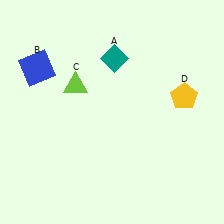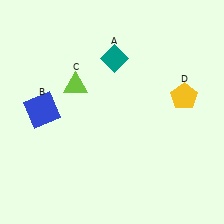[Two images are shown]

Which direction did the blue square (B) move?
The blue square (B) moved down.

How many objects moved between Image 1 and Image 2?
1 object moved between the two images.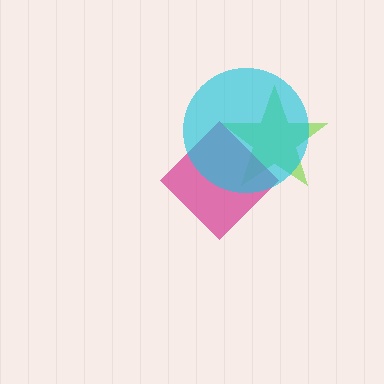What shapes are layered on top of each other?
The layered shapes are: a lime star, a magenta diamond, a cyan circle.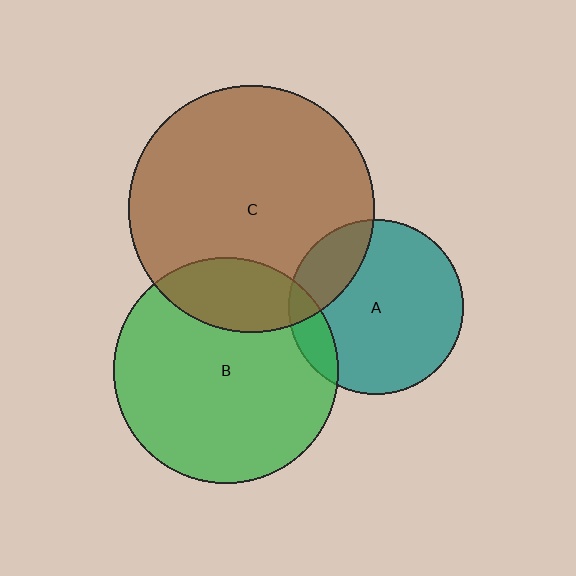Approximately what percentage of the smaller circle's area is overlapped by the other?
Approximately 10%.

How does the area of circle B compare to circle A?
Approximately 1.7 times.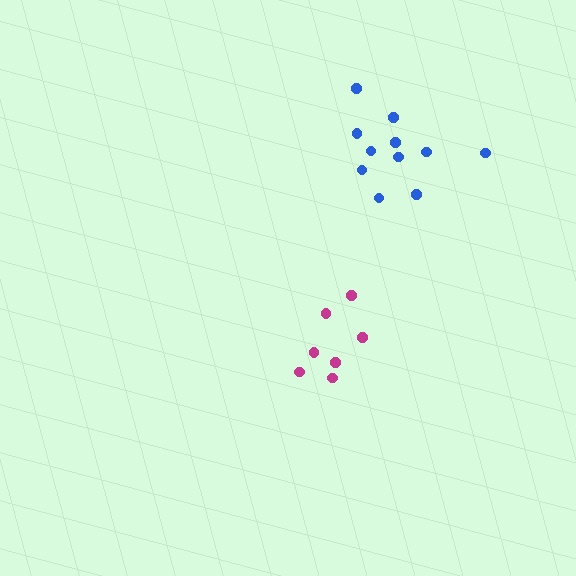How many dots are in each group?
Group 1: 7 dots, Group 2: 11 dots (18 total).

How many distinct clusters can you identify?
There are 2 distinct clusters.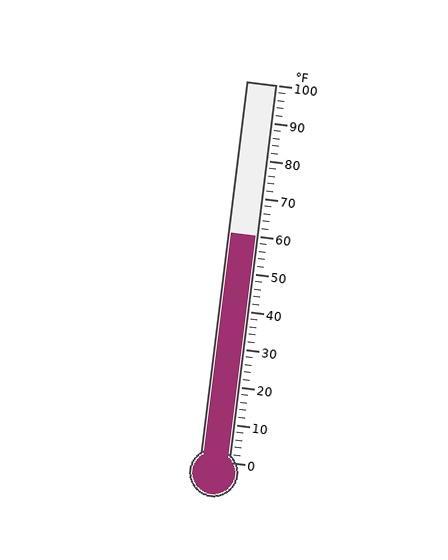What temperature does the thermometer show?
The thermometer shows approximately 60°F.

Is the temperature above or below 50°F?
The temperature is above 50°F.